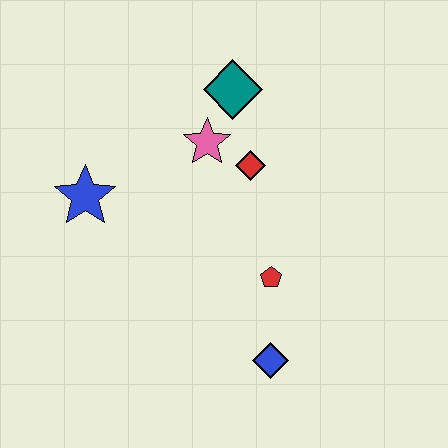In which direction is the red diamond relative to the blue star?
The red diamond is to the right of the blue star.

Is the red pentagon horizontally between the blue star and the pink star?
No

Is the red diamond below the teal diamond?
Yes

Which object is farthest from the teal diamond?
The blue diamond is farthest from the teal diamond.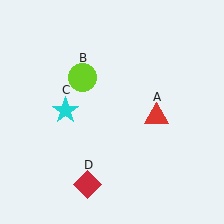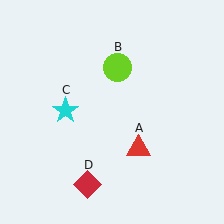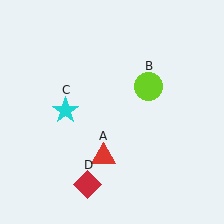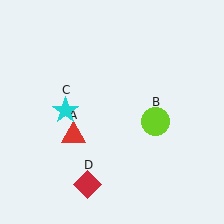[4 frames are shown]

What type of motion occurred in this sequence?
The red triangle (object A), lime circle (object B) rotated clockwise around the center of the scene.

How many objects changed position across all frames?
2 objects changed position: red triangle (object A), lime circle (object B).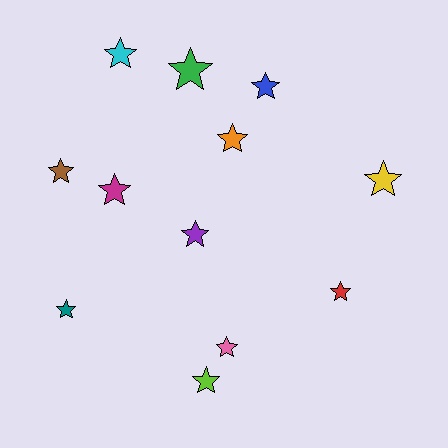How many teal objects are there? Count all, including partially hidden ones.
There is 1 teal object.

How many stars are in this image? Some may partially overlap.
There are 12 stars.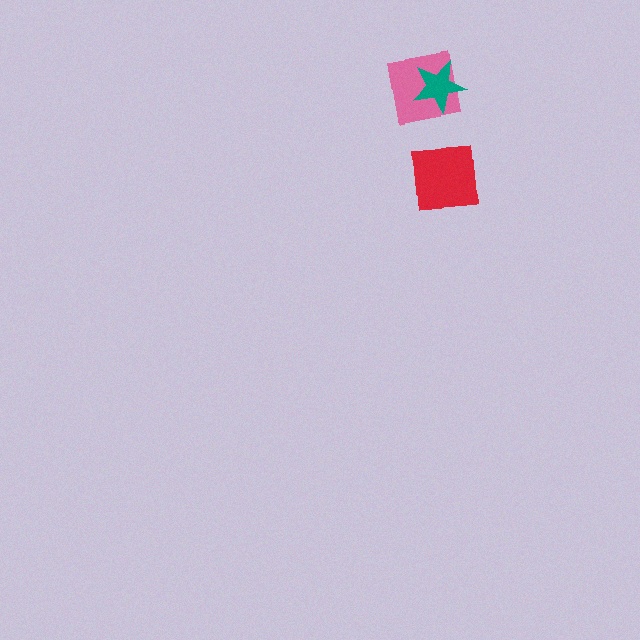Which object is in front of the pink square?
The teal star is in front of the pink square.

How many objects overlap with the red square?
0 objects overlap with the red square.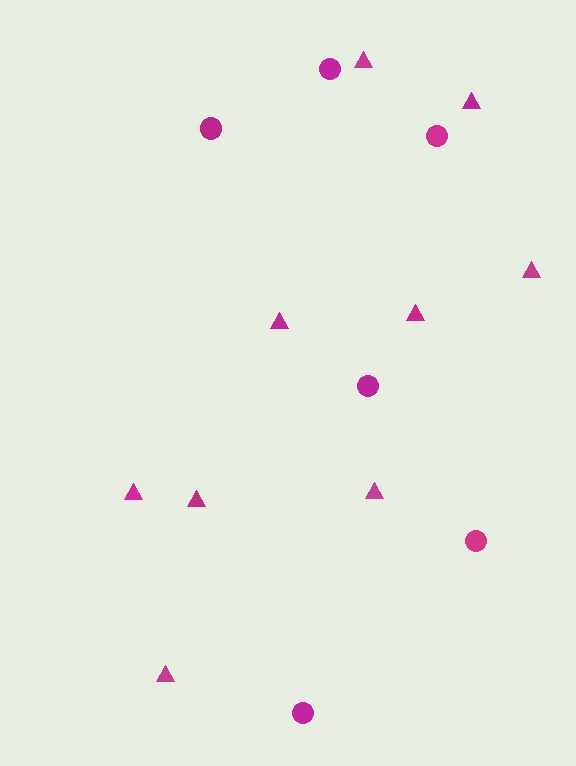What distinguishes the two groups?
There are 2 groups: one group of circles (6) and one group of triangles (9).